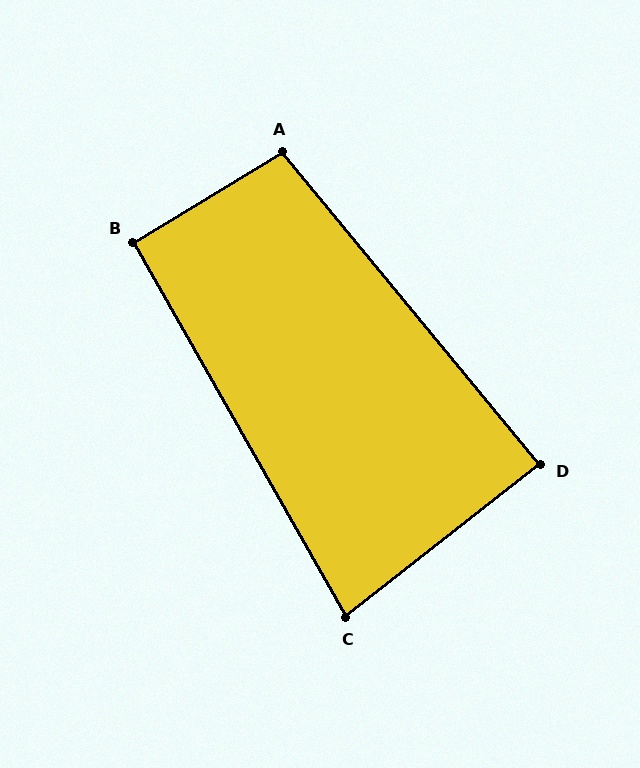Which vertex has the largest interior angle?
A, at approximately 99 degrees.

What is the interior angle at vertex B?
Approximately 91 degrees (approximately right).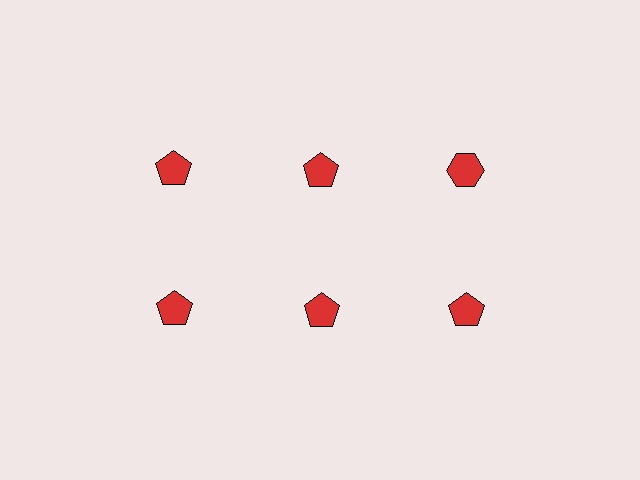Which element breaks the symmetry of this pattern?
The red hexagon in the top row, center column breaks the symmetry. All other shapes are red pentagons.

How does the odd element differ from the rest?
It has a different shape: hexagon instead of pentagon.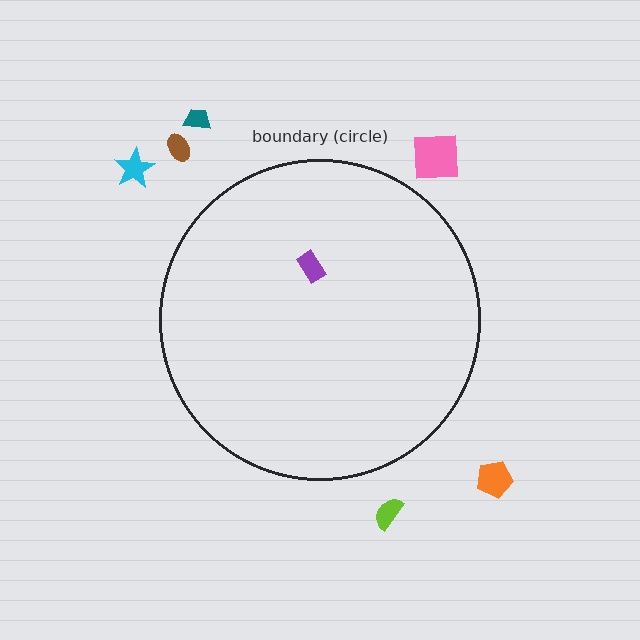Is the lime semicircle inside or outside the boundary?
Outside.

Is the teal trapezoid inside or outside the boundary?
Outside.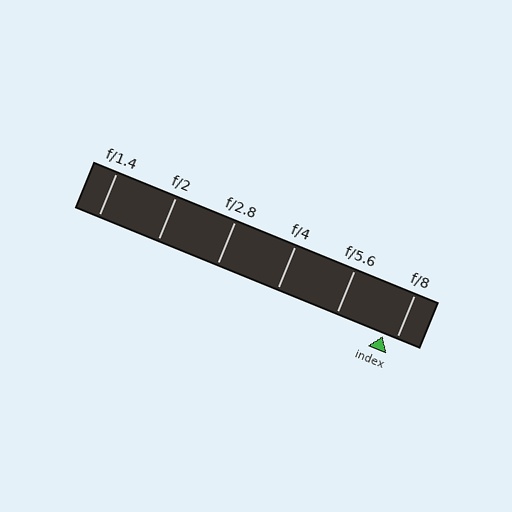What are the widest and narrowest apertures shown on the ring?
The widest aperture shown is f/1.4 and the narrowest is f/8.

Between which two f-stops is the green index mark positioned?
The index mark is between f/5.6 and f/8.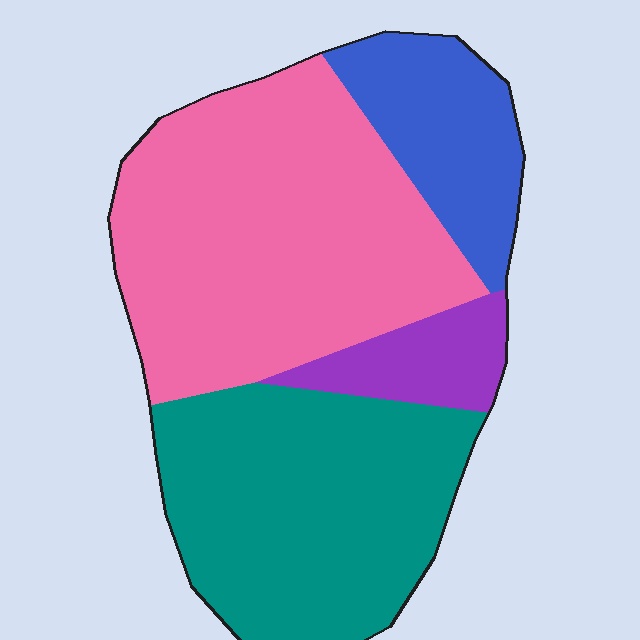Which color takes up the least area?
Purple, at roughly 10%.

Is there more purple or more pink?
Pink.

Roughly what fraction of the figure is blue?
Blue takes up less than a quarter of the figure.